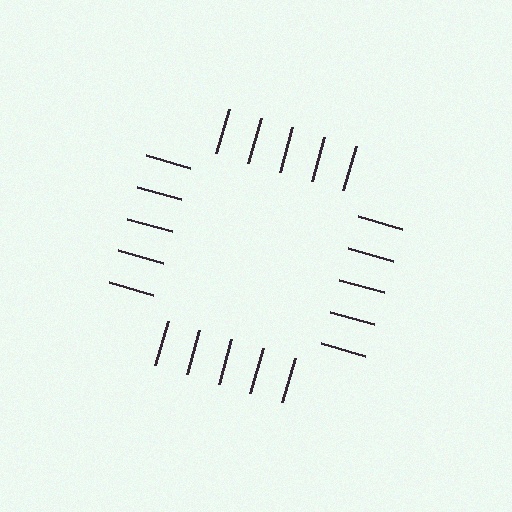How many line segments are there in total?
20 — 5 along each of the 4 edges.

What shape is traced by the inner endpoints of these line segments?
An illusory square — the line segments terminate on its edges but no continuous stroke is drawn.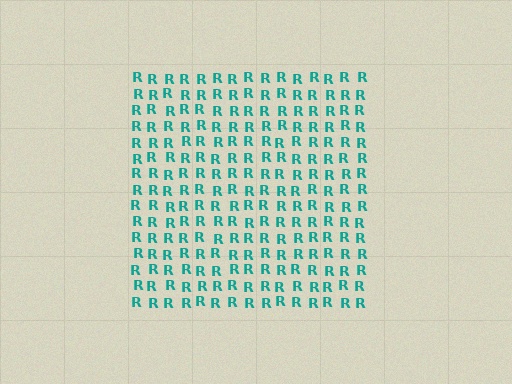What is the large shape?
The large shape is a square.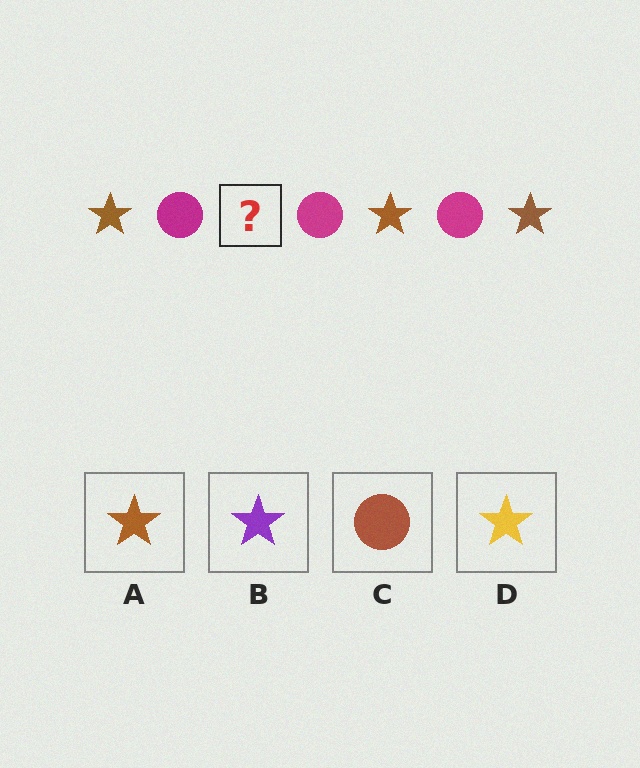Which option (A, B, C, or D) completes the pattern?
A.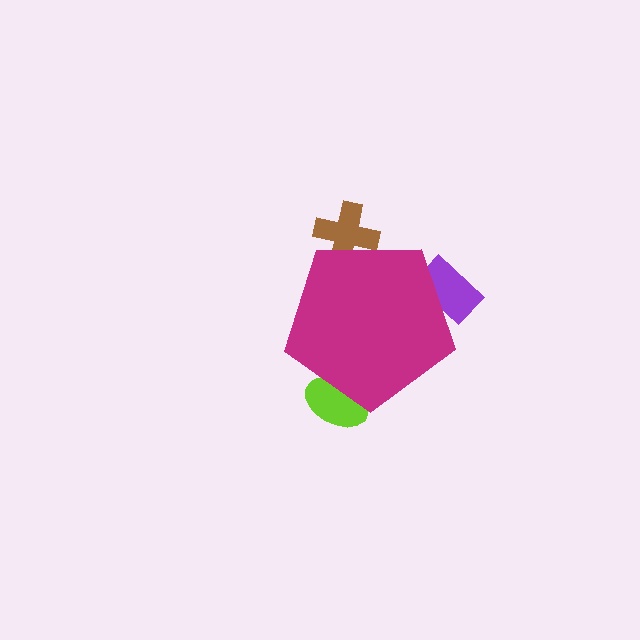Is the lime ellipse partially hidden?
Yes, the lime ellipse is partially hidden behind the magenta pentagon.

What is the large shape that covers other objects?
A magenta pentagon.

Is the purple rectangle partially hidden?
Yes, the purple rectangle is partially hidden behind the magenta pentagon.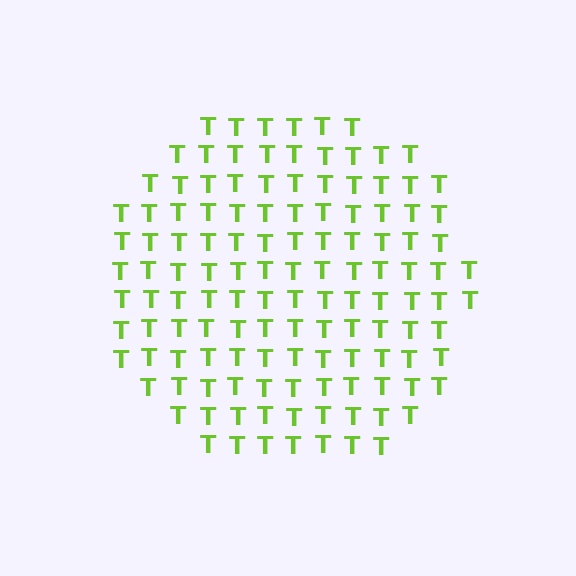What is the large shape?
The large shape is a circle.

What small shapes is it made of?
It is made of small letter T's.